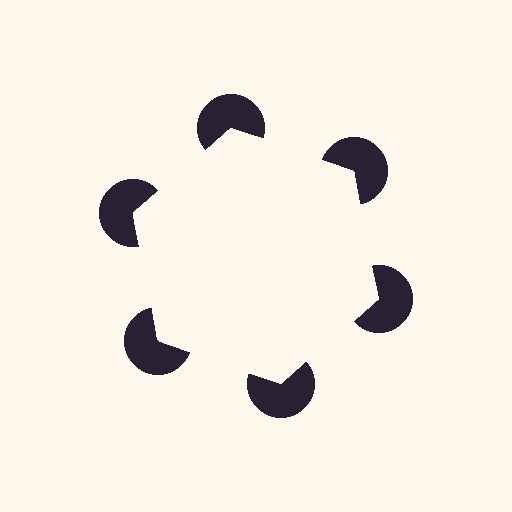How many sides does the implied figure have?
6 sides.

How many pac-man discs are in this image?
There are 6 — one at each vertex of the illusory hexagon.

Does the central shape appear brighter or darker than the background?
It typically appears slightly brighter than the background, even though no actual brightness change is drawn.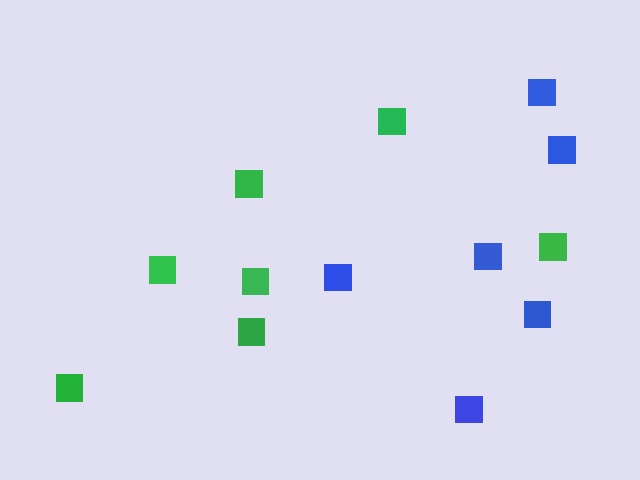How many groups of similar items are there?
There are 2 groups: one group of green squares (7) and one group of blue squares (6).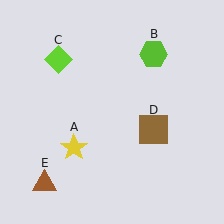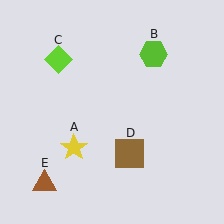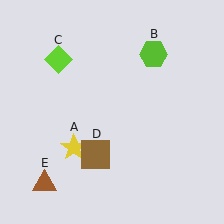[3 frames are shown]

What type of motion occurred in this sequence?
The brown square (object D) rotated clockwise around the center of the scene.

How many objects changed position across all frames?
1 object changed position: brown square (object D).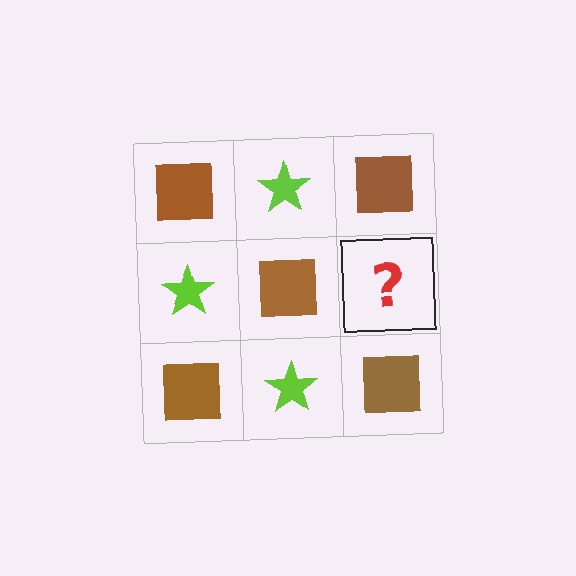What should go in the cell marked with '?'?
The missing cell should contain a lime star.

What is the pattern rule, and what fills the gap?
The rule is that it alternates brown square and lime star in a checkerboard pattern. The gap should be filled with a lime star.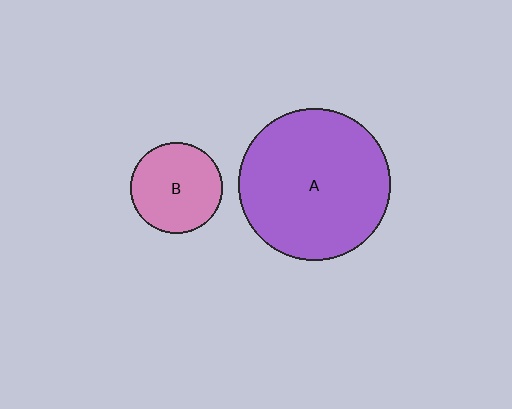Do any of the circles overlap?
No, none of the circles overlap.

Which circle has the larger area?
Circle A (purple).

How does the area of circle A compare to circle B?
Approximately 2.8 times.